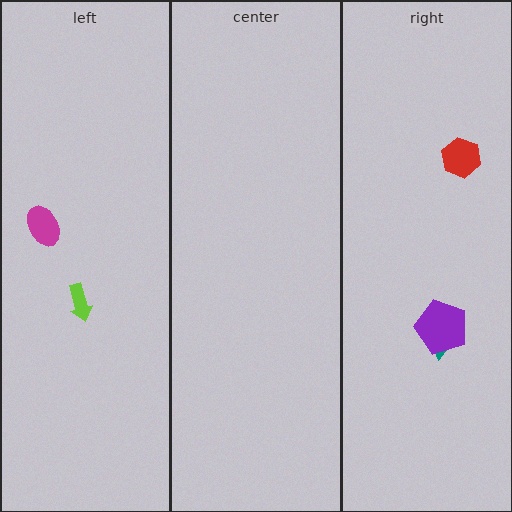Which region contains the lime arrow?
The left region.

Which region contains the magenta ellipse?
The left region.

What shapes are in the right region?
The teal triangle, the purple pentagon, the red hexagon.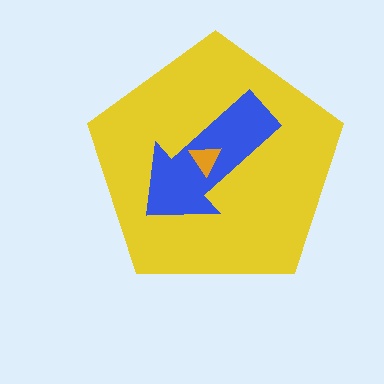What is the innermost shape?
The orange triangle.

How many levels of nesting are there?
3.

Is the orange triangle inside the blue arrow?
Yes.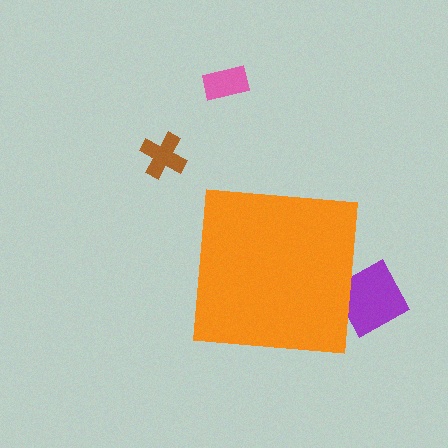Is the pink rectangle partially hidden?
No, the pink rectangle is fully visible.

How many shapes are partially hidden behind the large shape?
1 shape is partially hidden.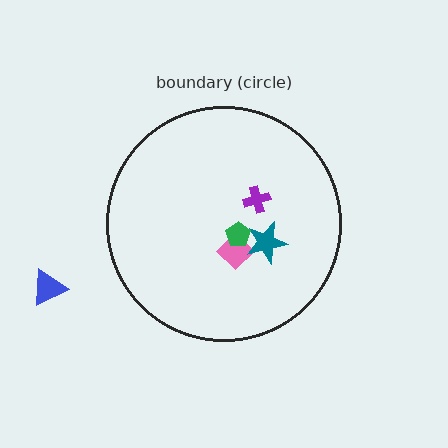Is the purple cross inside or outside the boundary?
Inside.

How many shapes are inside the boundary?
4 inside, 1 outside.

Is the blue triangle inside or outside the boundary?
Outside.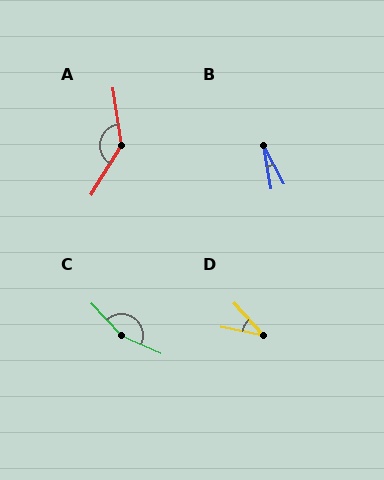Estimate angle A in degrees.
Approximately 140 degrees.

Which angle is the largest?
C, at approximately 157 degrees.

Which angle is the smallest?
B, at approximately 17 degrees.